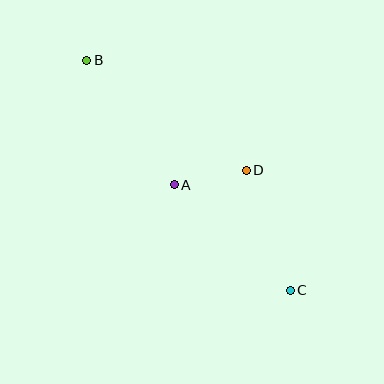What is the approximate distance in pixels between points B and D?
The distance between B and D is approximately 194 pixels.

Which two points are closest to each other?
Points A and D are closest to each other.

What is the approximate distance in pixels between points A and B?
The distance between A and B is approximately 152 pixels.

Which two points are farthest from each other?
Points B and C are farthest from each other.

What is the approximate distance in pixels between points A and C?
The distance between A and C is approximately 157 pixels.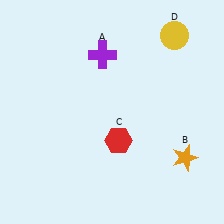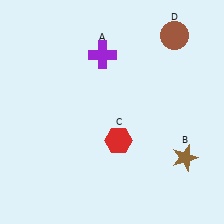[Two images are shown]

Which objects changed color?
B changed from orange to brown. D changed from yellow to brown.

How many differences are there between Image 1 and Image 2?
There are 2 differences between the two images.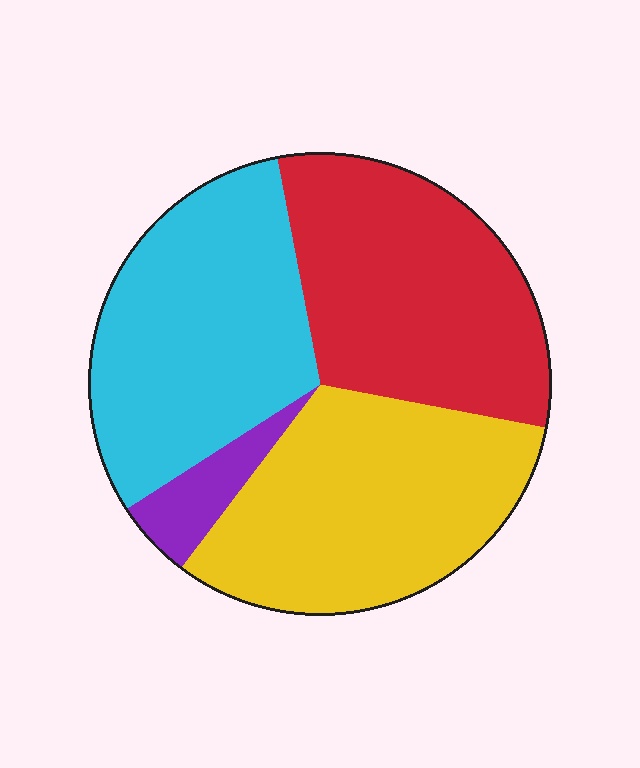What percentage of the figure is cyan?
Cyan covers 31% of the figure.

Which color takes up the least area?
Purple, at roughly 5%.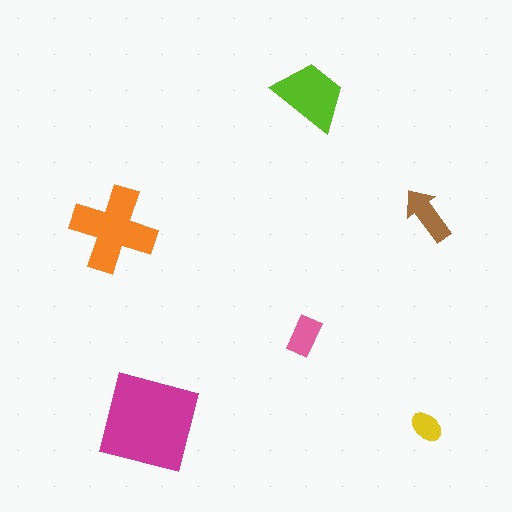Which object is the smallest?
The yellow ellipse.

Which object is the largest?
The magenta square.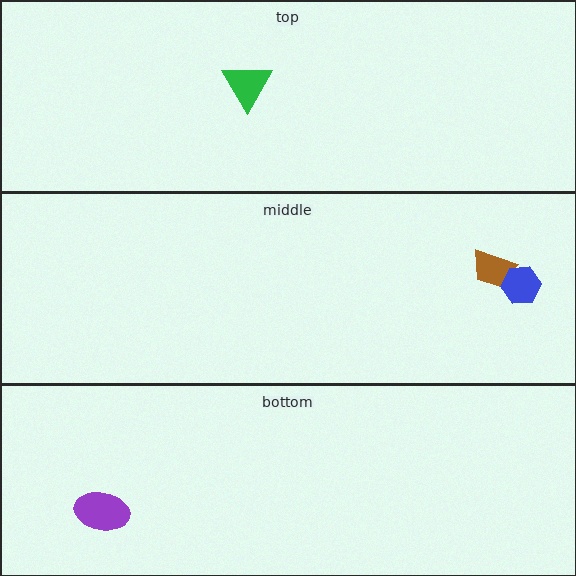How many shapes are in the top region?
1.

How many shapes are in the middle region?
2.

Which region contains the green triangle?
The top region.